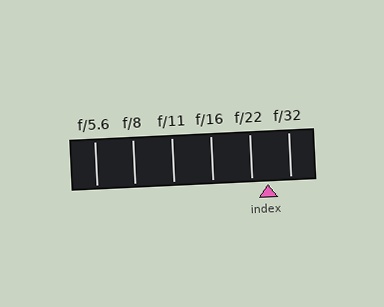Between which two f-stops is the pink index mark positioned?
The index mark is between f/22 and f/32.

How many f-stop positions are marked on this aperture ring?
There are 6 f-stop positions marked.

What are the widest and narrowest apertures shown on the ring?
The widest aperture shown is f/5.6 and the narrowest is f/32.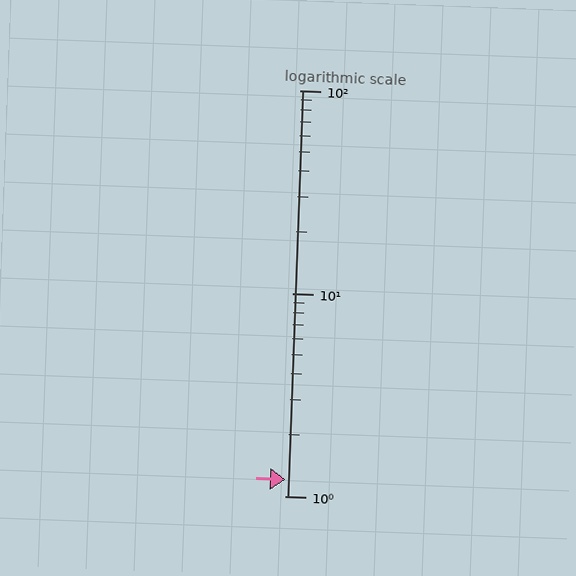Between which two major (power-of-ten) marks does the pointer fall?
The pointer is between 1 and 10.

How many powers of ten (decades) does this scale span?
The scale spans 2 decades, from 1 to 100.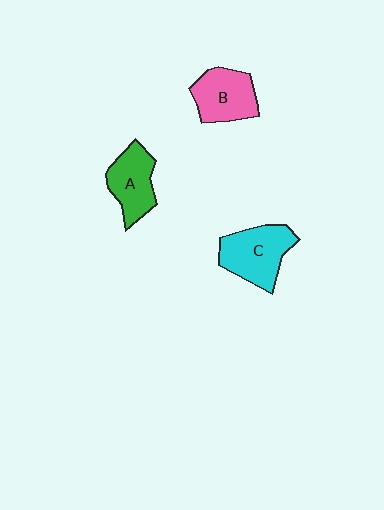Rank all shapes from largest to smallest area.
From largest to smallest: C (cyan), B (pink), A (green).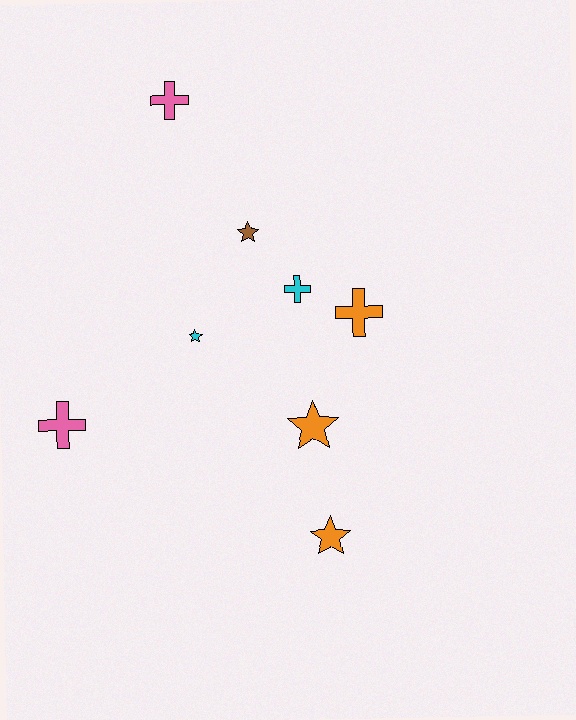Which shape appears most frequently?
Star, with 4 objects.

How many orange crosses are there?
There is 1 orange cross.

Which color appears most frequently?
Orange, with 3 objects.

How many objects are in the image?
There are 8 objects.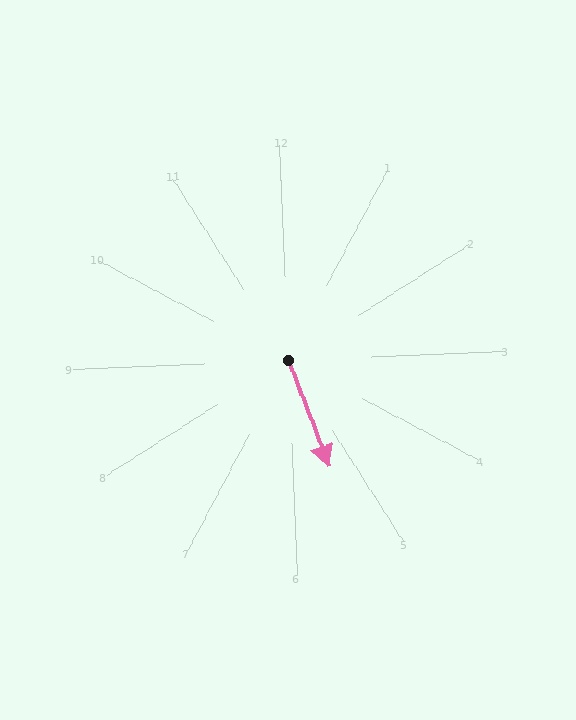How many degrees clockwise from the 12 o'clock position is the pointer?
Approximately 161 degrees.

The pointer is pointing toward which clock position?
Roughly 5 o'clock.